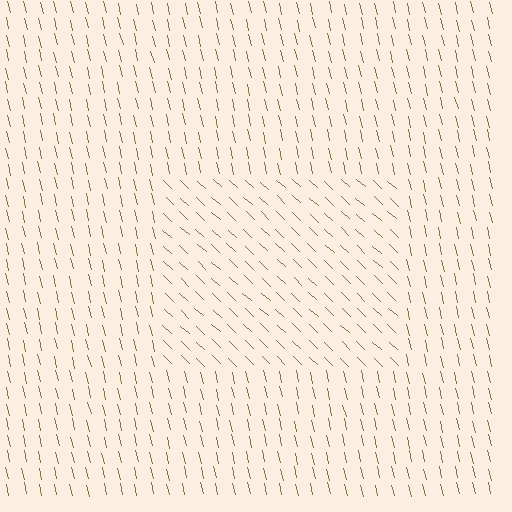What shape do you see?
I see a rectangle.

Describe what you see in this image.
The image is filled with small brown line segments. A rectangle region in the image has lines oriented differently from the surrounding lines, creating a visible texture boundary.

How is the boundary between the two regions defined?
The boundary is defined purely by a change in line orientation (approximately 33 degrees difference). All lines are the same color and thickness.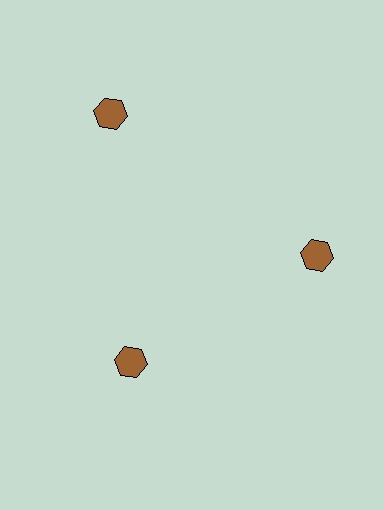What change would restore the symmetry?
The symmetry would be restored by moving it inward, back onto the ring so that all 3 hexagons sit at equal angles and equal distance from the center.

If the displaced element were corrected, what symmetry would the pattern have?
It would have 3-fold rotational symmetry — the pattern would map onto itself every 120 degrees.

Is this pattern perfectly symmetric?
No. The 3 brown hexagons are arranged in a ring, but one element near the 11 o'clock position is pushed outward from the center, breaking the 3-fold rotational symmetry.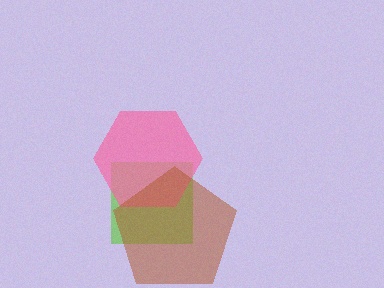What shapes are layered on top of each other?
The layered shapes are: a lime square, a pink hexagon, a brown pentagon.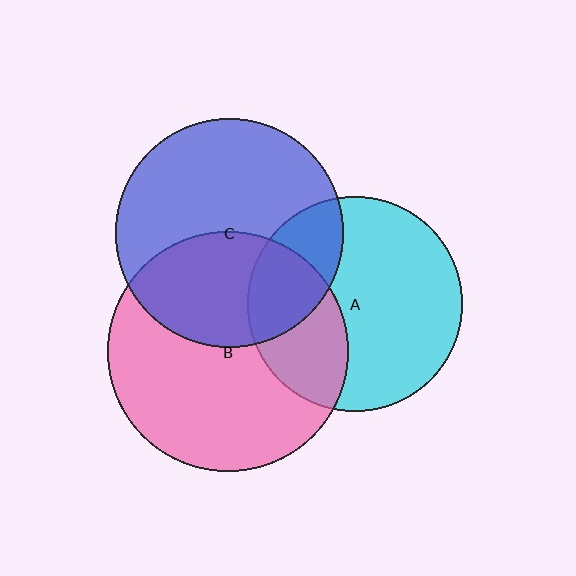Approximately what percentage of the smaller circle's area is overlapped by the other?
Approximately 40%.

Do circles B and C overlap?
Yes.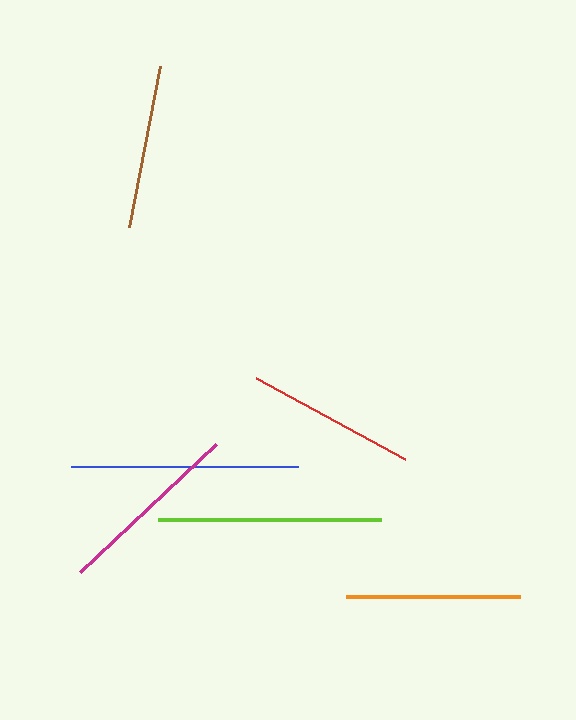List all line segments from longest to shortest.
From longest to shortest: blue, lime, magenta, orange, red, brown.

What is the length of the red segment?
The red segment is approximately 170 pixels long.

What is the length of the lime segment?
The lime segment is approximately 223 pixels long.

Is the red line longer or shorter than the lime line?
The lime line is longer than the red line.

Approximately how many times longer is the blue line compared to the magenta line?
The blue line is approximately 1.2 times the length of the magenta line.